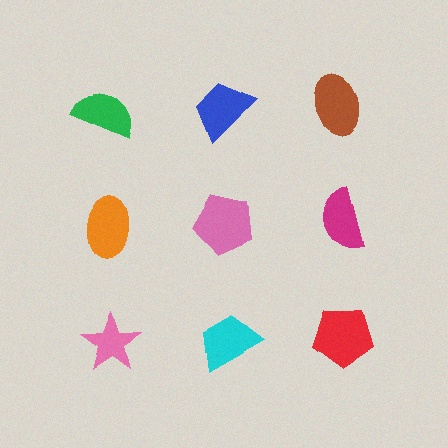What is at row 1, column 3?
A brown ellipse.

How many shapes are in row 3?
3 shapes.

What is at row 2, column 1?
An orange ellipse.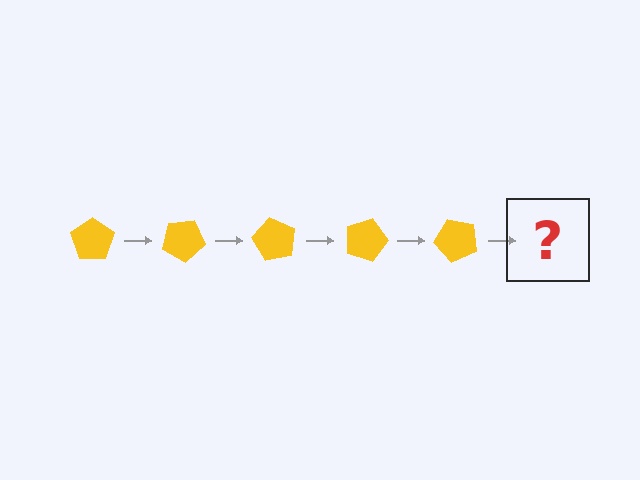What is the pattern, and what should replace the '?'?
The pattern is that the pentagon rotates 30 degrees each step. The '?' should be a yellow pentagon rotated 150 degrees.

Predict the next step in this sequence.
The next step is a yellow pentagon rotated 150 degrees.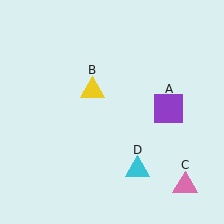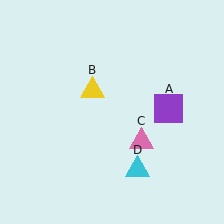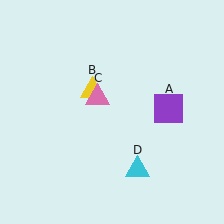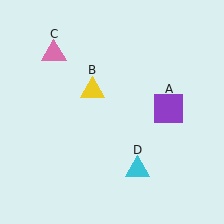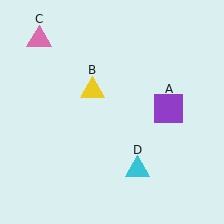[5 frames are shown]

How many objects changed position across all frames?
1 object changed position: pink triangle (object C).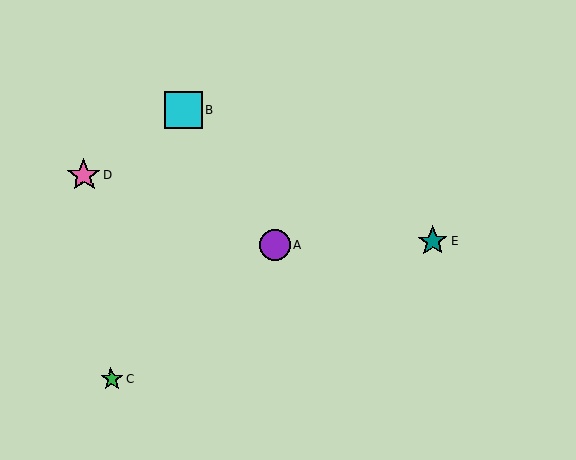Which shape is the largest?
The cyan square (labeled B) is the largest.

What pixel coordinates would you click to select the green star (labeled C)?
Click at (112, 379) to select the green star C.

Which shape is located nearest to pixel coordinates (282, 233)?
The purple circle (labeled A) at (275, 245) is nearest to that location.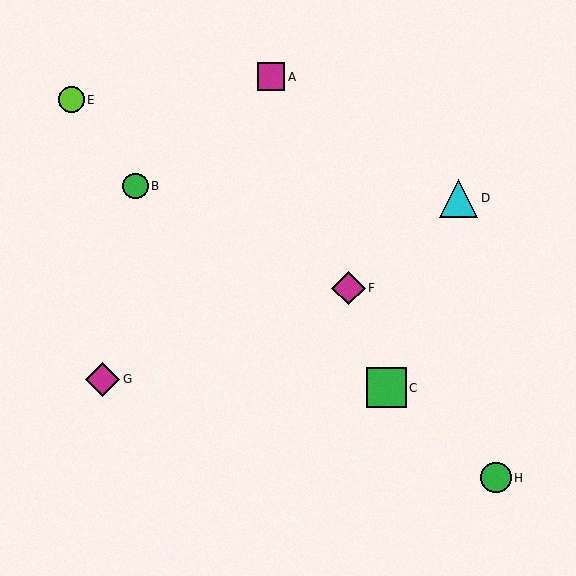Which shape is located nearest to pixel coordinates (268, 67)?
The magenta square (labeled A) at (271, 77) is nearest to that location.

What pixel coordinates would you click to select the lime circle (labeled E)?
Click at (71, 100) to select the lime circle E.